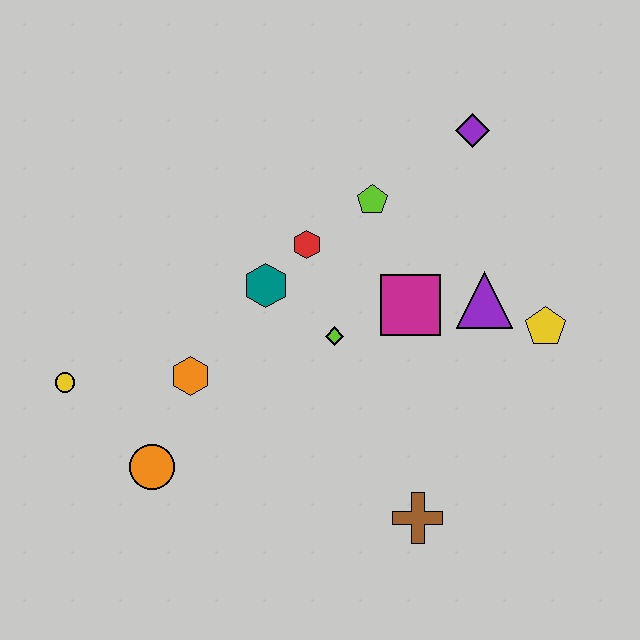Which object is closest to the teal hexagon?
The red hexagon is closest to the teal hexagon.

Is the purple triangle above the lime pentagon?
No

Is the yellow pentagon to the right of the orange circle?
Yes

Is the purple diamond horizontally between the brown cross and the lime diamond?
No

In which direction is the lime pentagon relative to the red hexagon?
The lime pentagon is to the right of the red hexagon.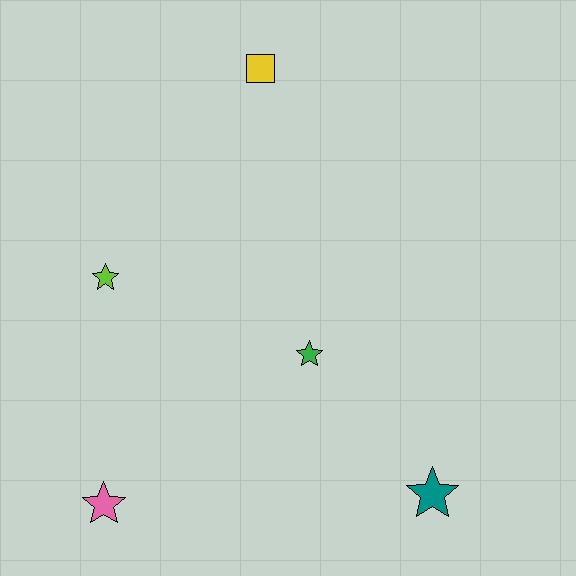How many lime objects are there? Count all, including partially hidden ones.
There is 1 lime object.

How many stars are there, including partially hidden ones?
There are 4 stars.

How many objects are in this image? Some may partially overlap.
There are 5 objects.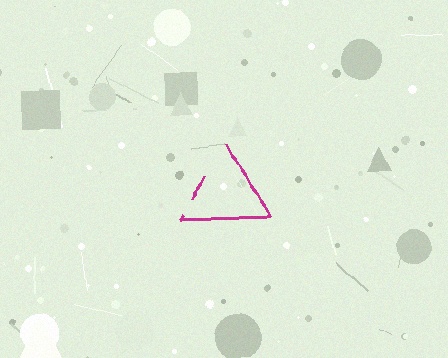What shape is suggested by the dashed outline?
The dashed outline suggests a triangle.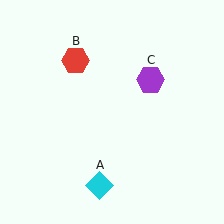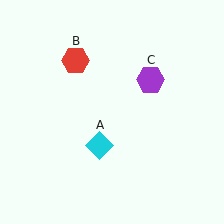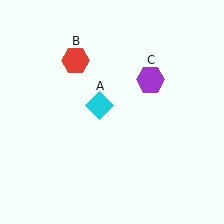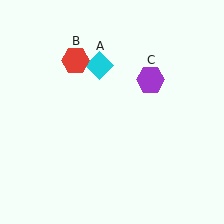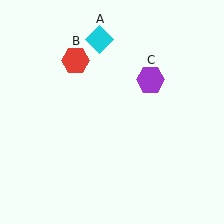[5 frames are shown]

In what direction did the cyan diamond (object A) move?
The cyan diamond (object A) moved up.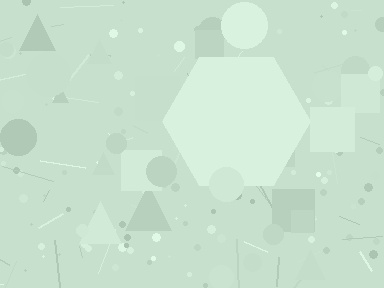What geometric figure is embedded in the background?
A hexagon is embedded in the background.